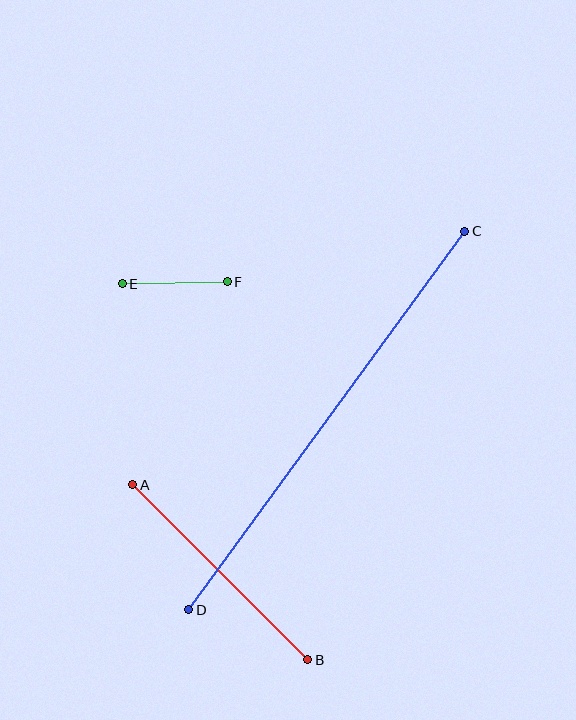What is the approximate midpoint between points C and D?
The midpoint is at approximately (327, 421) pixels.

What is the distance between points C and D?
The distance is approximately 469 pixels.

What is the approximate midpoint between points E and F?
The midpoint is at approximately (175, 283) pixels.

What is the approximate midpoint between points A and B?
The midpoint is at approximately (220, 572) pixels.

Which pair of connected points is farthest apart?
Points C and D are farthest apart.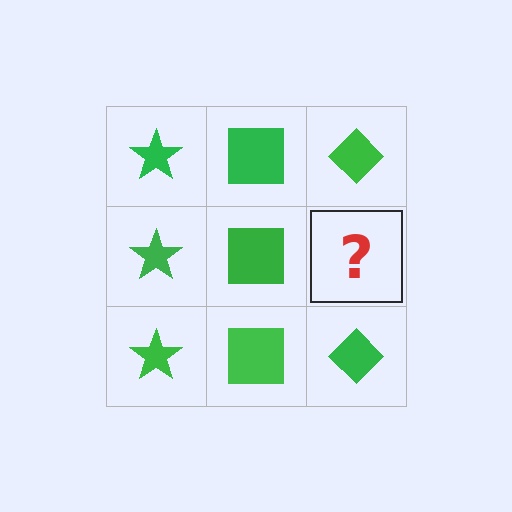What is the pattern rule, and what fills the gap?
The rule is that each column has a consistent shape. The gap should be filled with a green diamond.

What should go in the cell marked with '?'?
The missing cell should contain a green diamond.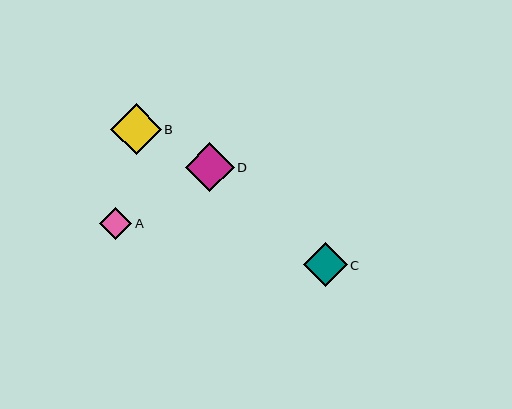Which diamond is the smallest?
Diamond A is the smallest with a size of approximately 32 pixels.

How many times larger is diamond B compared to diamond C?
Diamond B is approximately 1.1 times the size of diamond C.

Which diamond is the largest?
Diamond B is the largest with a size of approximately 51 pixels.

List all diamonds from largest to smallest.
From largest to smallest: B, D, C, A.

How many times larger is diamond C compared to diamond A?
Diamond C is approximately 1.4 times the size of diamond A.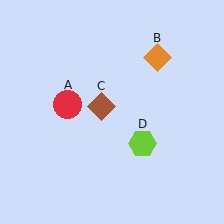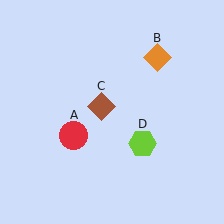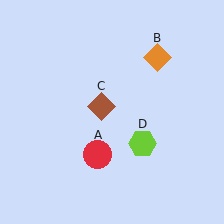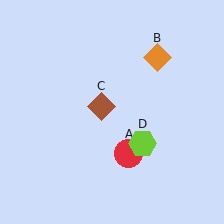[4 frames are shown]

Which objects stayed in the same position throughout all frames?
Orange diamond (object B) and brown diamond (object C) and lime hexagon (object D) remained stationary.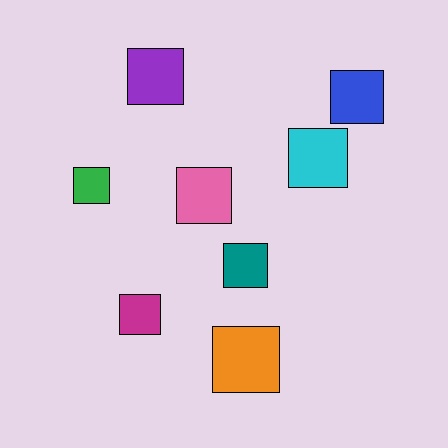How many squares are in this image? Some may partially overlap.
There are 8 squares.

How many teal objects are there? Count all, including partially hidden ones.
There is 1 teal object.